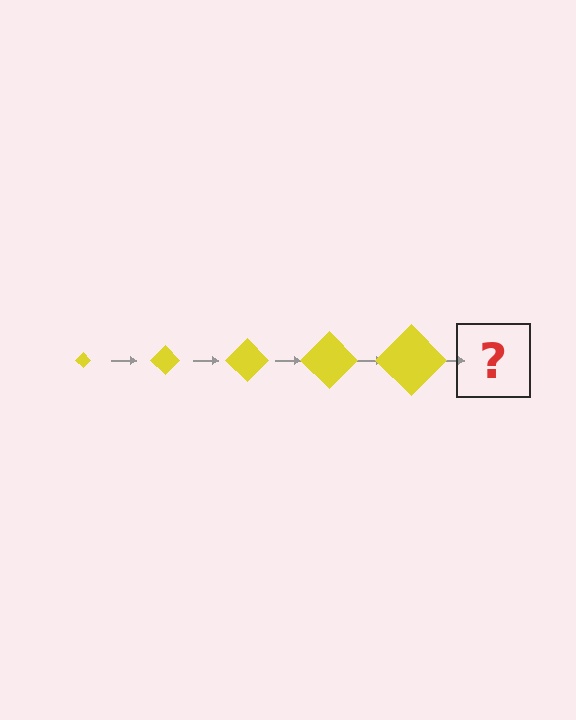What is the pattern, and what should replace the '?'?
The pattern is that the diamond gets progressively larger each step. The '?' should be a yellow diamond, larger than the previous one.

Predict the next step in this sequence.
The next step is a yellow diamond, larger than the previous one.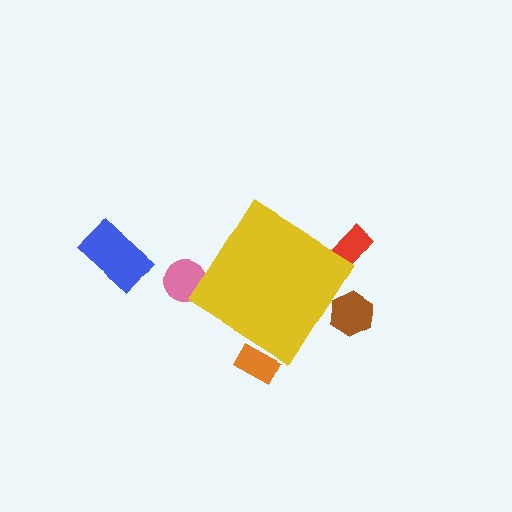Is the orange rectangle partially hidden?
Yes, the orange rectangle is partially hidden behind the yellow diamond.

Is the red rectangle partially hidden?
Yes, the red rectangle is partially hidden behind the yellow diamond.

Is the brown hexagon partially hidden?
Yes, the brown hexagon is partially hidden behind the yellow diamond.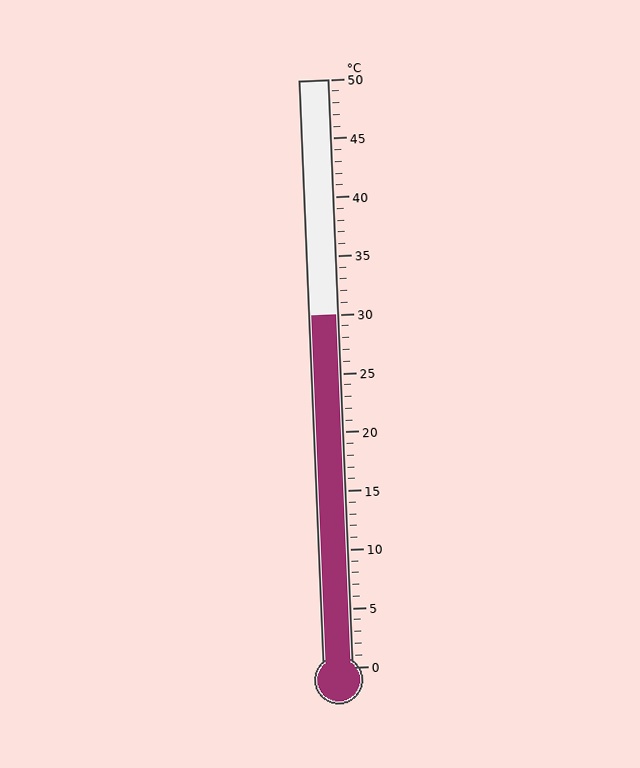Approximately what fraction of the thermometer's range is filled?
The thermometer is filled to approximately 60% of its range.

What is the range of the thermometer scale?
The thermometer scale ranges from 0°C to 50°C.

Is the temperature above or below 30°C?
The temperature is at 30°C.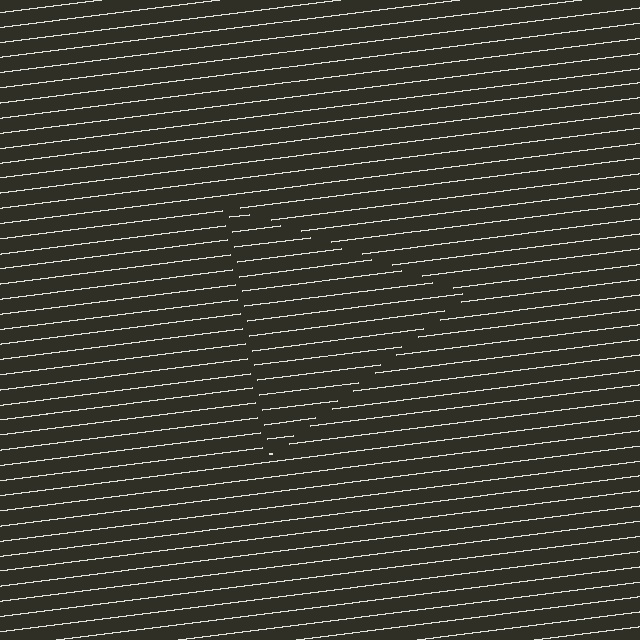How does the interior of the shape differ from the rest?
The interior of the shape contains the same grating, shifted by half a period — the contour is defined by the phase discontinuity where line-ends from the inner and outer gratings abut.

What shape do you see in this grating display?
An illusory triangle. The interior of the shape contains the same grating, shifted by half a period — the contour is defined by the phase discontinuity where line-ends from the inner and outer gratings abut.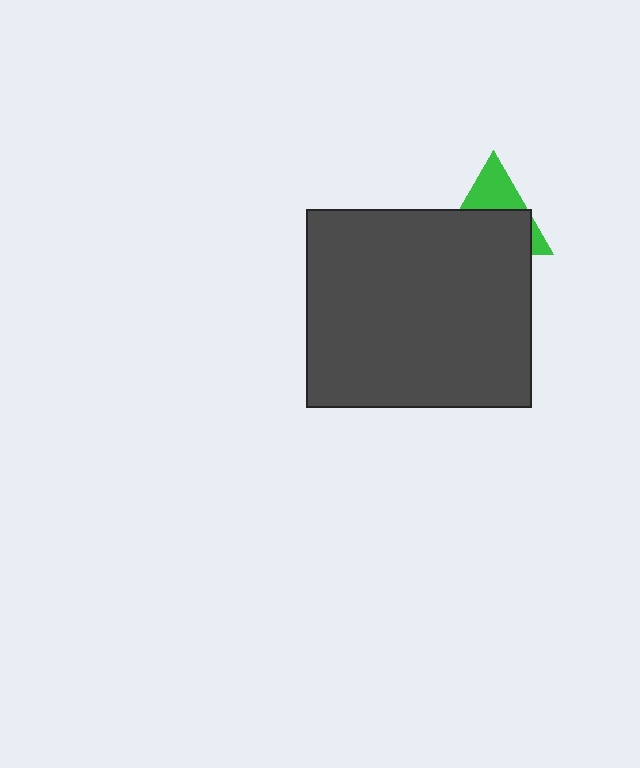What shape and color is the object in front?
The object in front is a dark gray rectangle.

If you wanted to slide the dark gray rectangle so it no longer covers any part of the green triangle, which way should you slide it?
Slide it down — that is the most direct way to separate the two shapes.